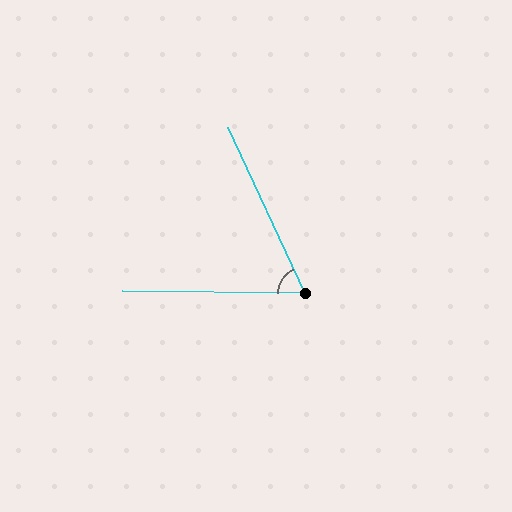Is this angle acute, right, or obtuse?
It is acute.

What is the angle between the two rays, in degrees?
Approximately 65 degrees.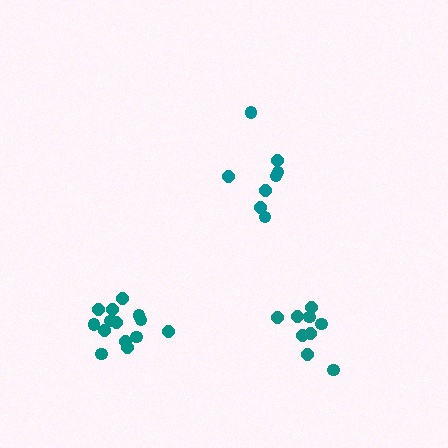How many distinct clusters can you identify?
There are 3 distinct clusters.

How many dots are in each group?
Group 1: 8 dots, Group 2: 9 dots, Group 3: 14 dots (31 total).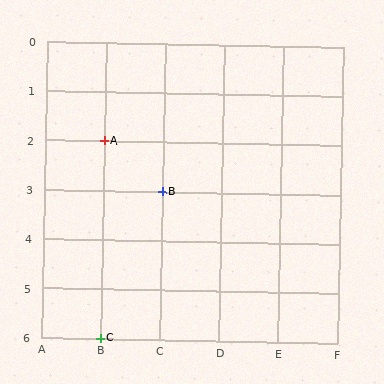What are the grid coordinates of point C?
Point C is at grid coordinates (B, 6).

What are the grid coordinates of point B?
Point B is at grid coordinates (C, 3).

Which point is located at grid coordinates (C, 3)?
Point B is at (C, 3).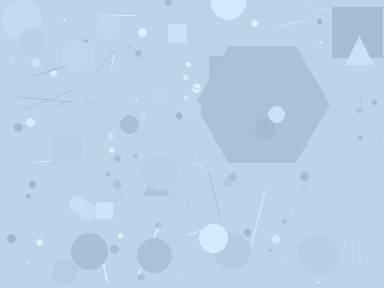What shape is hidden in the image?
A hexagon is hidden in the image.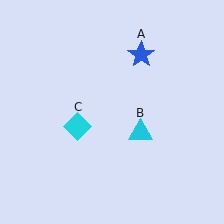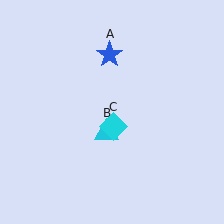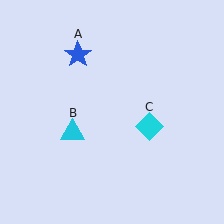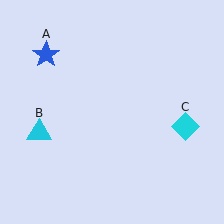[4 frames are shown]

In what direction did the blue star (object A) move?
The blue star (object A) moved left.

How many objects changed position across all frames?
3 objects changed position: blue star (object A), cyan triangle (object B), cyan diamond (object C).